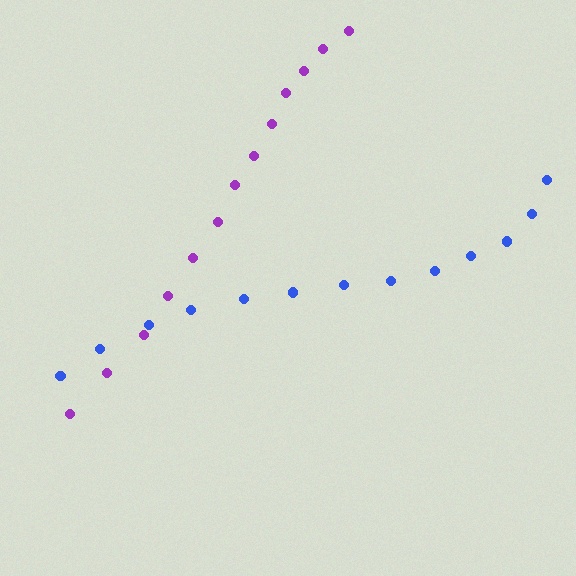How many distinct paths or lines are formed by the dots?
There are 2 distinct paths.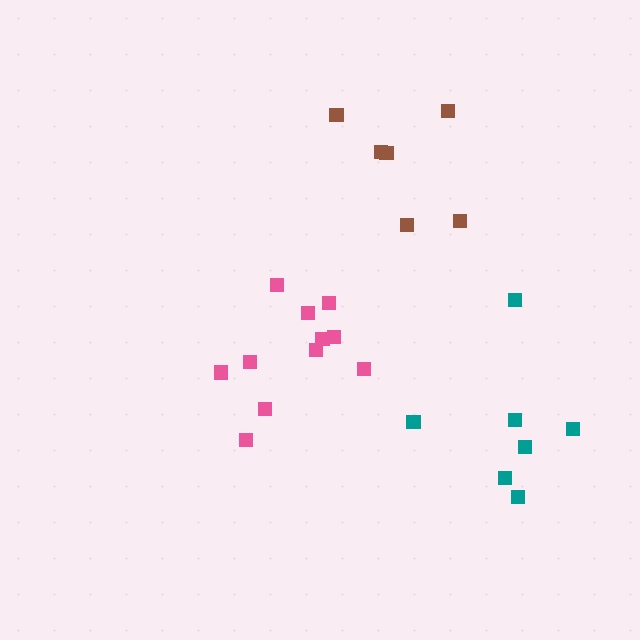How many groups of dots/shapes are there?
There are 3 groups.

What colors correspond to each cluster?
The clusters are colored: brown, teal, pink.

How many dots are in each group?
Group 1: 6 dots, Group 2: 7 dots, Group 3: 11 dots (24 total).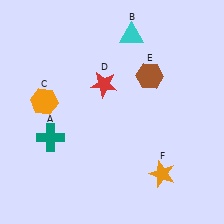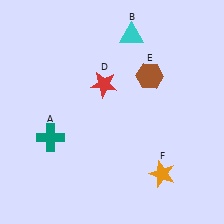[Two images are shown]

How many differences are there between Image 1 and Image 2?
There is 1 difference between the two images.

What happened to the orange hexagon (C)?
The orange hexagon (C) was removed in Image 2. It was in the top-left area of Image 1.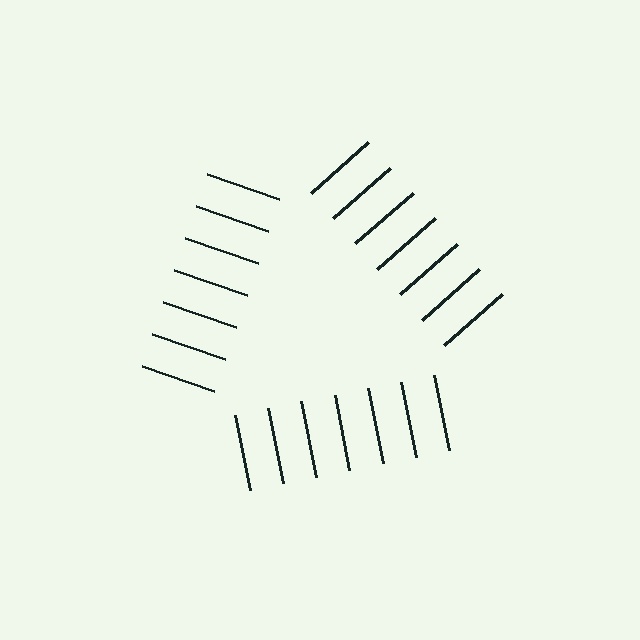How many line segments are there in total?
21 — 7 along each of the 3 edges.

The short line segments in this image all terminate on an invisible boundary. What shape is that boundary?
An illusory triangle — the line segments terminate on its edges but no continuous stroke is drawn.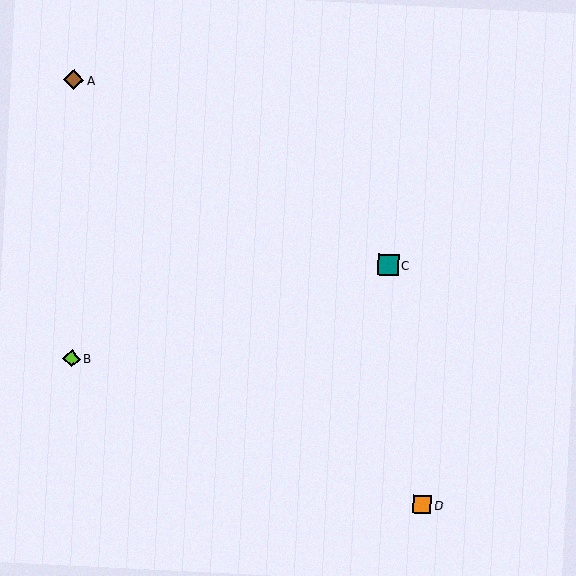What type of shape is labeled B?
Shape B is a lime diamond.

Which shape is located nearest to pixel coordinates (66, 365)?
The lime diamond (labeled B) at (72, 359) is nearest to that location.